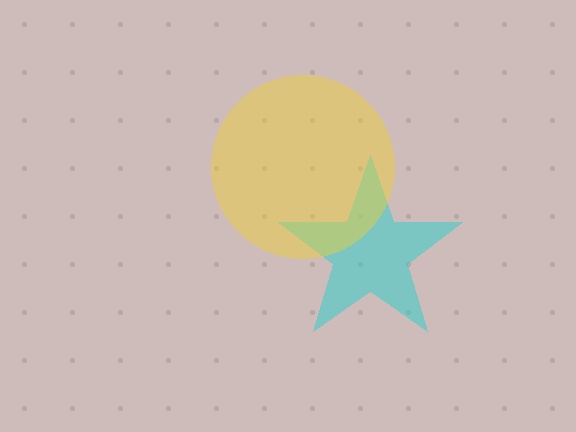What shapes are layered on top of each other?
The layered shapes are: a cyan star, a yellow circle.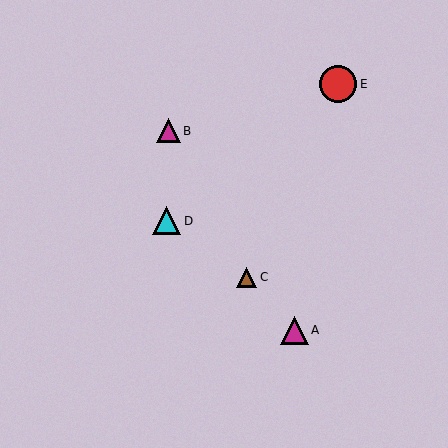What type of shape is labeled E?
Shape E is a red circle.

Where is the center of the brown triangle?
The center of the brown triangle is at (247, 277).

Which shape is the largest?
The red circle (labeled E) is the largest.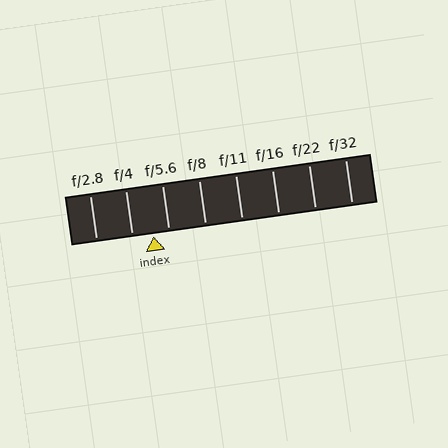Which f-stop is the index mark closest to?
The index mark is closest to f/5.6.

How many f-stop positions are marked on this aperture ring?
There are 8 f-stop positions marked.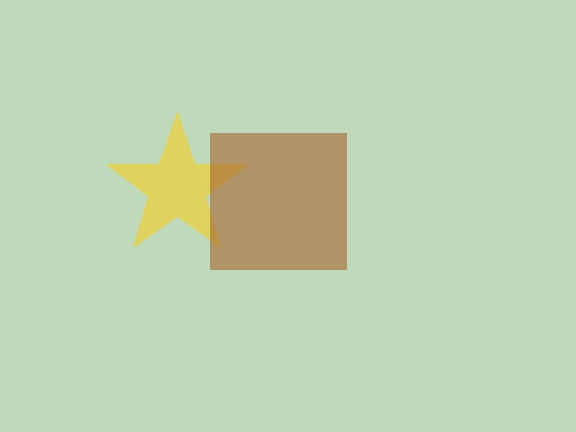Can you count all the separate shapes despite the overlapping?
Yes, there are 2 separate shapes.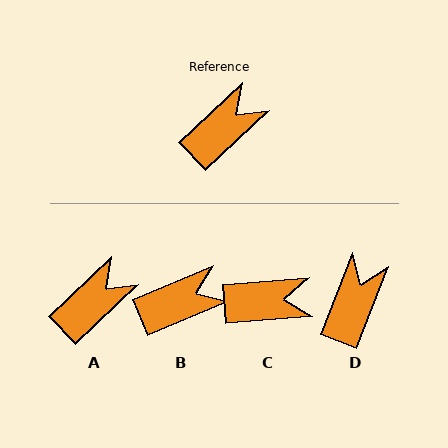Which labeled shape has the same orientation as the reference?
A.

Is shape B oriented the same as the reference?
No, it is off by about 20 degrees.